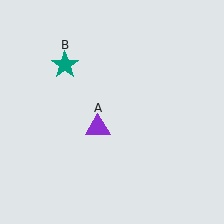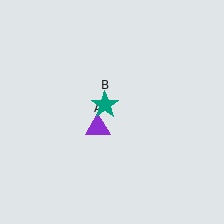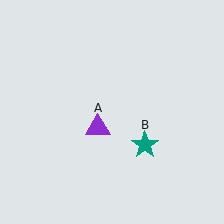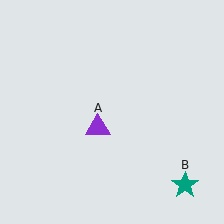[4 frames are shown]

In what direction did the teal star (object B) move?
The teal star (object B) moved down and to the right.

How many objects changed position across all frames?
1 object changed position: teal star (object B).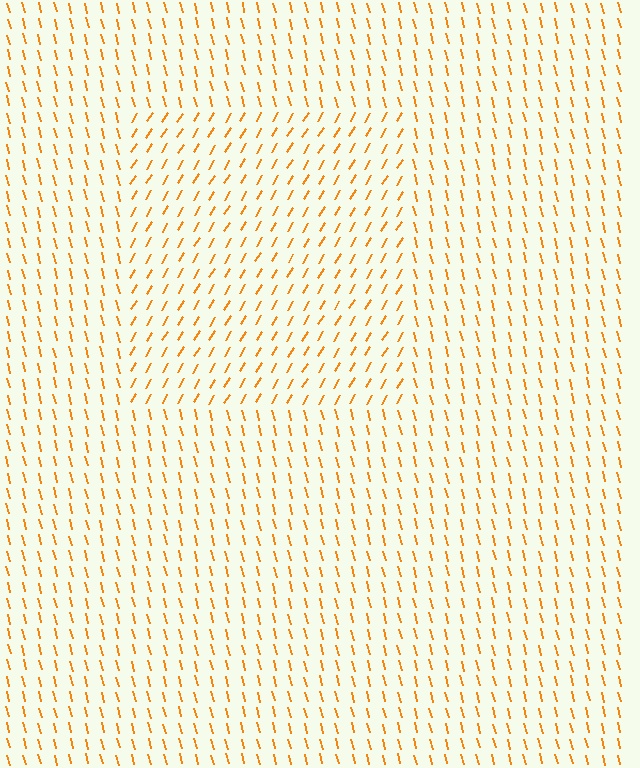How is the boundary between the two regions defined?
The boundary is defined purely by a change in line orientation (approximately 45 degrees difference). All lines are the same color and thickness.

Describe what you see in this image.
The image is filled with small orange line segments. A rectangle region in the image has lines oriented differently from the surrounding lines, creating a visible texture boundary.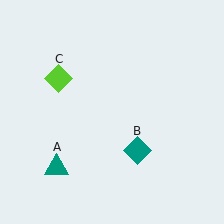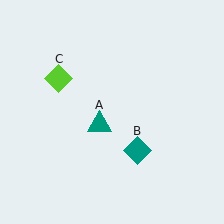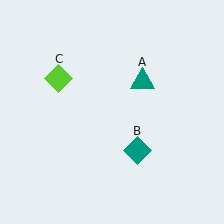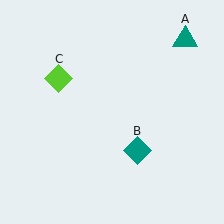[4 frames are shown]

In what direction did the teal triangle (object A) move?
The teal triangle (object A) moved up and to the right.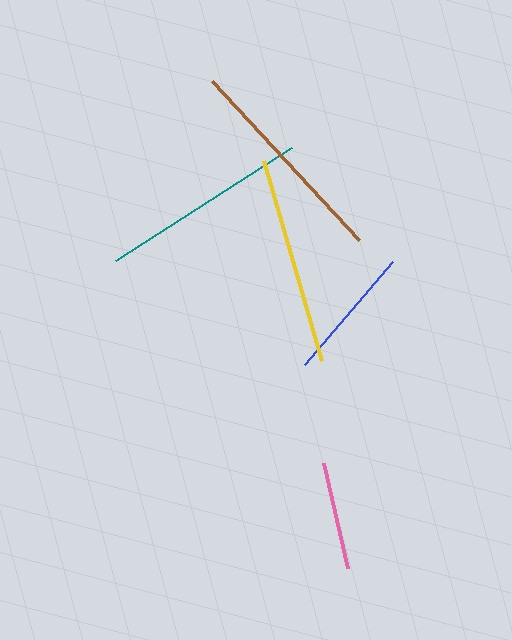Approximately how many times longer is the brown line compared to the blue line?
The brown line is approximately 1.6 times the length of the blue line.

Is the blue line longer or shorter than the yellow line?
The yellow line is longer than the blue line.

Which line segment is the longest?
The brown line is the longest at approximately 216 pixels.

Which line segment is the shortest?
The pink line is the shortest at approximately 108 pixels.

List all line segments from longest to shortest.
From longest to shortest: brown, teal, yellow, blue, pink.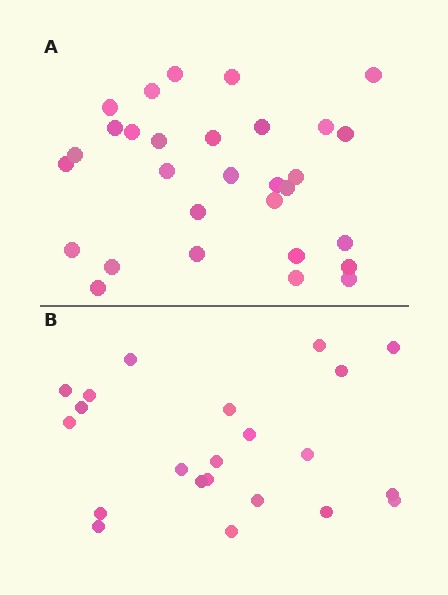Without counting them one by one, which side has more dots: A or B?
Region A (the top region) has more dots.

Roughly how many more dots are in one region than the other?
Region A has roughly 8 or so more dots than region B.